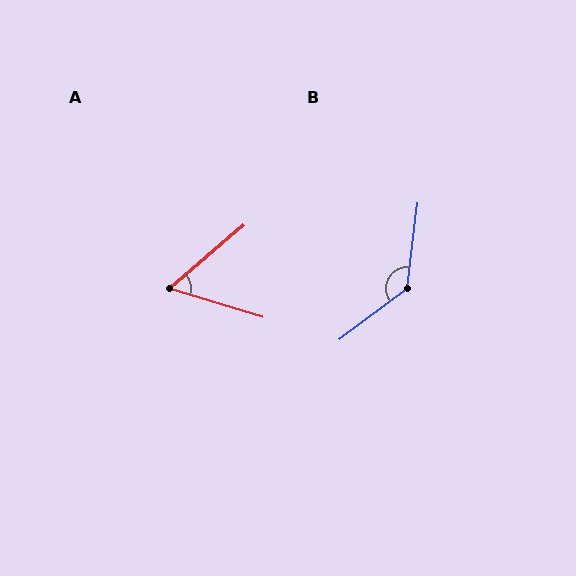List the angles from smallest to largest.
A (57°), B (134°).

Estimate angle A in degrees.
Approximately 57 degrees.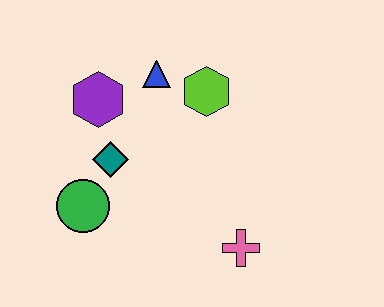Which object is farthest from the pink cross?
The purple hexagon is farthest from the pink cross.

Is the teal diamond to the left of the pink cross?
Yes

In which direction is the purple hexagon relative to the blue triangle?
The purple hexagon is to the left of the blue triangle.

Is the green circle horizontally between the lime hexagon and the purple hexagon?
No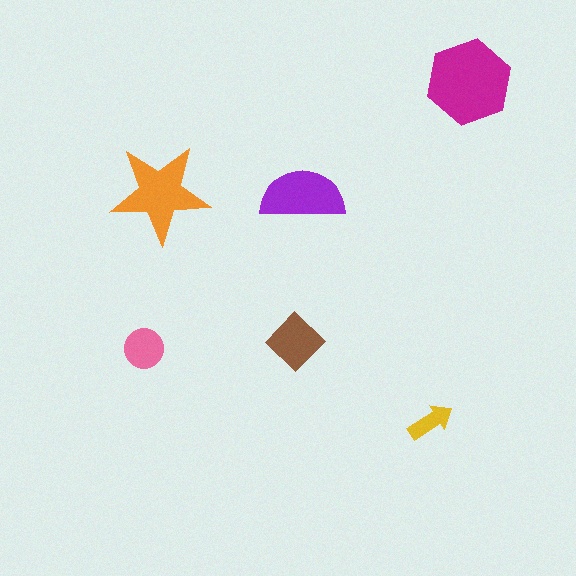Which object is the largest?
The magenta hexagon.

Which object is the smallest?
The yellow arrow.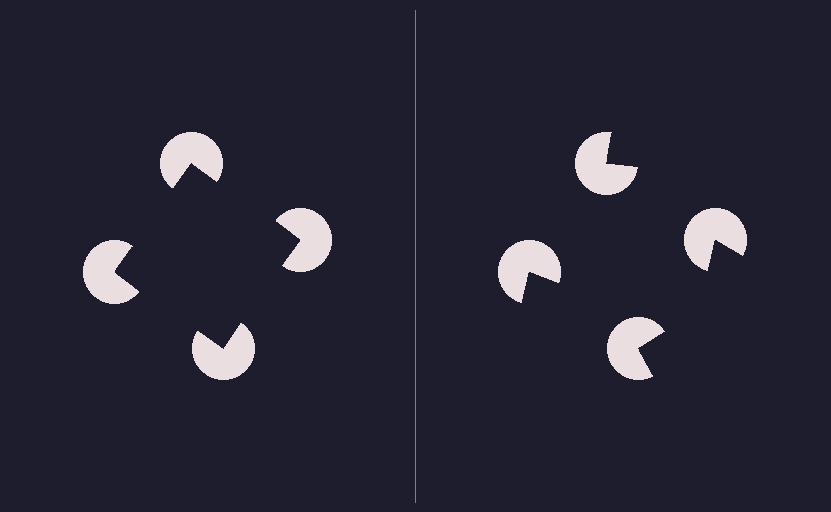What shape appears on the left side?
An illusory square.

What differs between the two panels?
The pac-man discs are positioned identically on both sides; only the wedge orientations differ. On the left they align to a square; on the right they are misaligned.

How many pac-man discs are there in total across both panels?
8 — 4 on each side.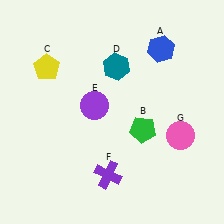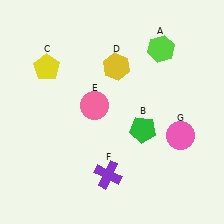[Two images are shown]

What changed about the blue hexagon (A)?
In Image 1, A is blue. In Image 2, it changed to lime.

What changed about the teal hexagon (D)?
In Image 1, D is teal. In Image 2, it changed to yellow.